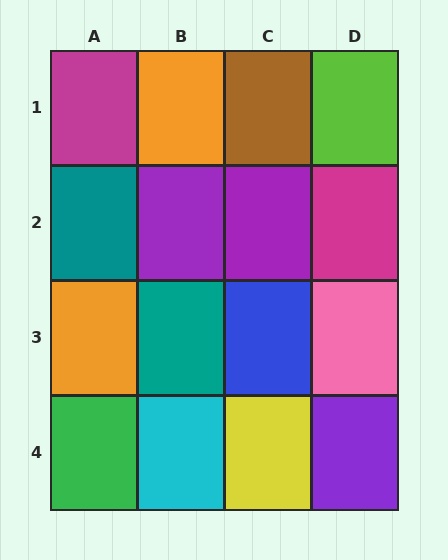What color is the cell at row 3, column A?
Orange.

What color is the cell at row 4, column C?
Yellow.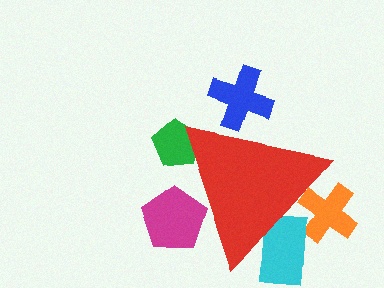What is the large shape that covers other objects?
A red triangle.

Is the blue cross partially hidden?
Yes, the blue cross is partially hidden behind the red triangle.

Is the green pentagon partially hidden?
Yes, the green pentagon is partially hidden behind the red triangle.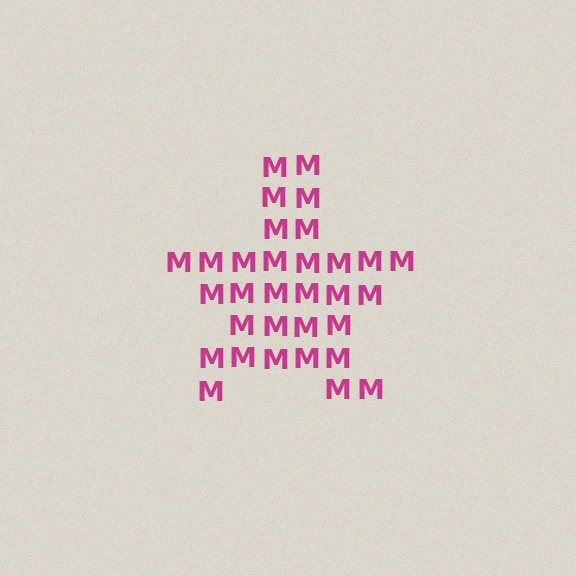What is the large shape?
The large shape is a star.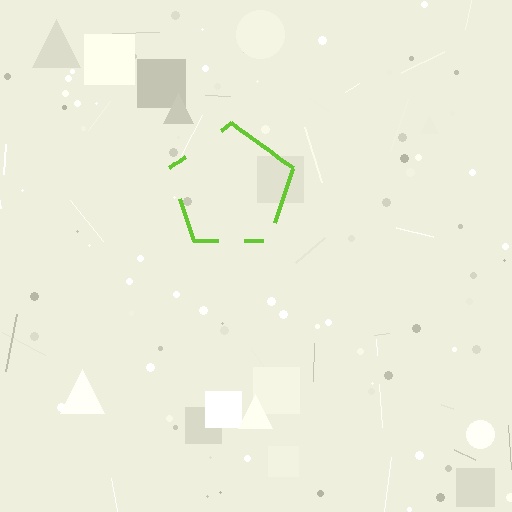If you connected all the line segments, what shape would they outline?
They would outline a pentagon.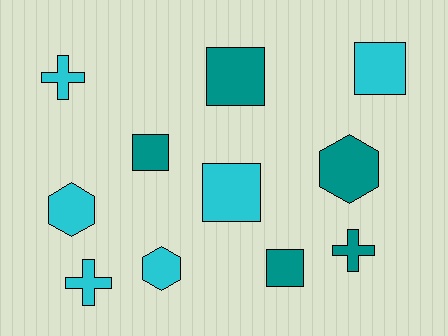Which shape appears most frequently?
Square, with 5 objects.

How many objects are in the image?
There are 11 objects.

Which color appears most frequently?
Cyan, with 6 objects.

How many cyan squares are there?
There are 2 cyan squares.